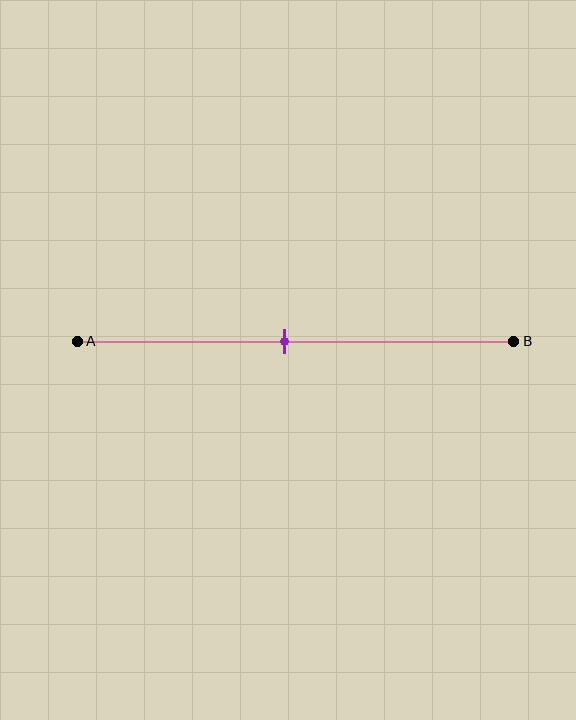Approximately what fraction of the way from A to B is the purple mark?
The purple mark is approximately 45% of the way from A to B.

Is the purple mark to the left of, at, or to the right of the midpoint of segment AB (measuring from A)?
The purple mark is approximately at the midpoint of segment AB.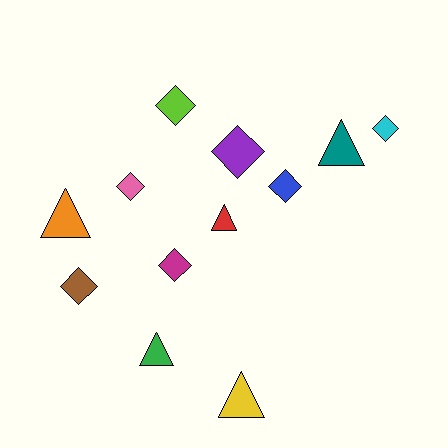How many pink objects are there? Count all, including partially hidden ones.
There is 1 pink object.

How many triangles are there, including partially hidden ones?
There are 5 triangles.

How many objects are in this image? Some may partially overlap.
There are 12 objects.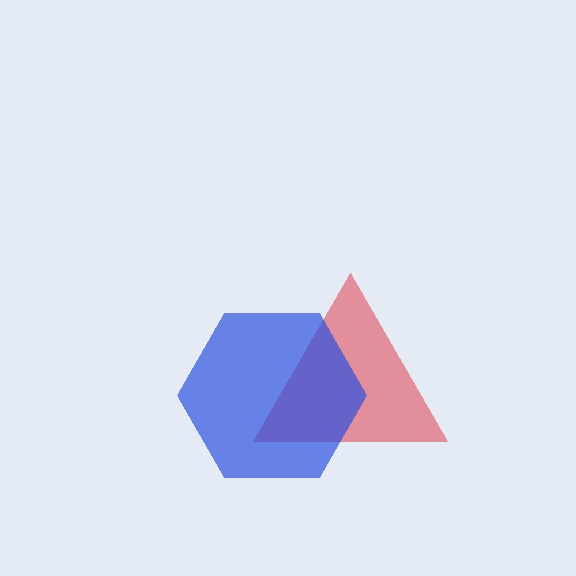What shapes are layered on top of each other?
The layered shapes are: a red triangle, a blue hexagon.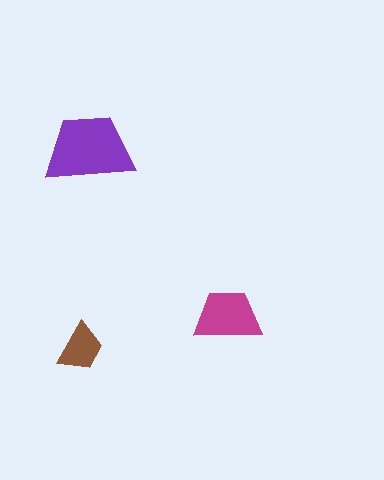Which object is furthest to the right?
The magenta trapezoid is rightmost.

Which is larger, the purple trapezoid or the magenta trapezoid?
The purple one.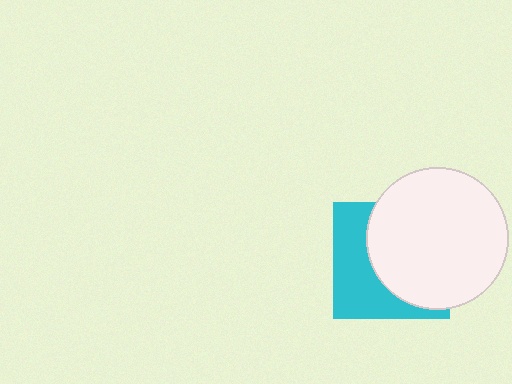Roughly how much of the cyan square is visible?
A small part of it is visible (roughly 43%).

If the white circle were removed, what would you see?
You would see the complete cyan square.